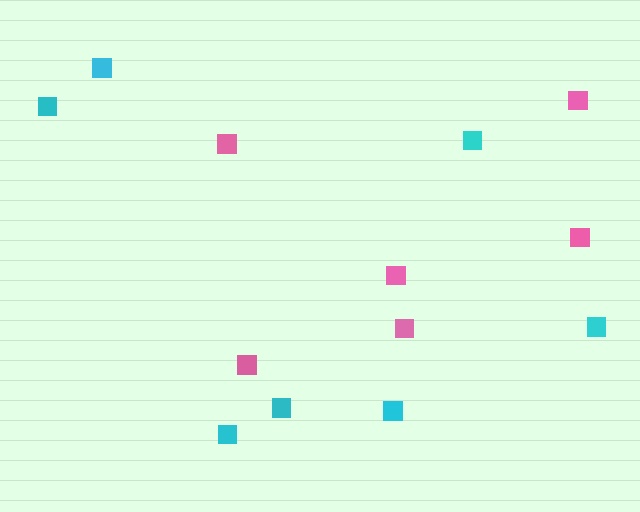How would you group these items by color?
There are 2 groups: one group of cyan squares (7) and one group of pink squares (6).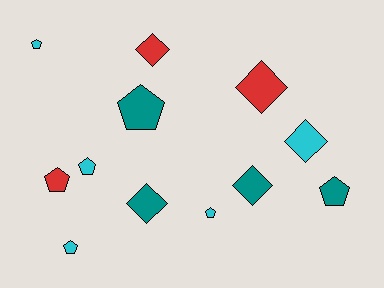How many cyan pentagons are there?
There are 4 cyan pentagons.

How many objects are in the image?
There are 12 objects.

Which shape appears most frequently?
Pentagon, with 7 objects.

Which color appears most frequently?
Cyan, with 5 objects.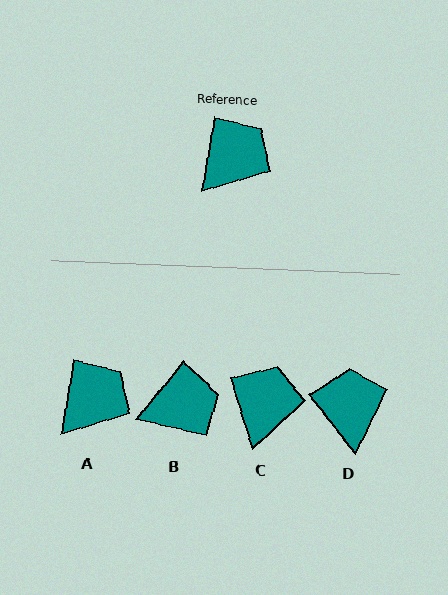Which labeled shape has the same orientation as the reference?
A.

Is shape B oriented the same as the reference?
No, it is off by about 30 degrees.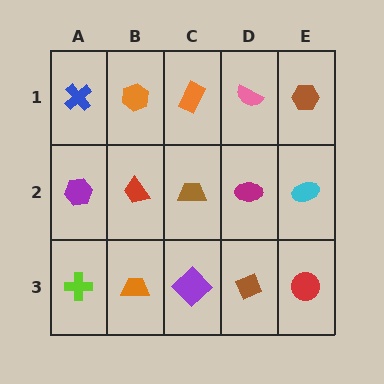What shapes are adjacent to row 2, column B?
An orange hexagon (row 1, column B), an orange trapezoid (row 3, column B), a purple hexagon (row 2, column A), a brown trapezoid (row 2, column C).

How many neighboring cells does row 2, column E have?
3.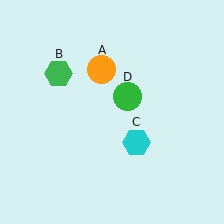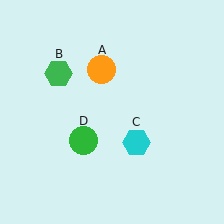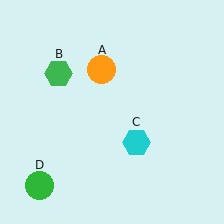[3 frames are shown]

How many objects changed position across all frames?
1 object changed position: green circle (object D).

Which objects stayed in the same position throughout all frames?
Orange circle (object A) and green hexagon (object B) and cyan hexagon (object C) remained stationary.